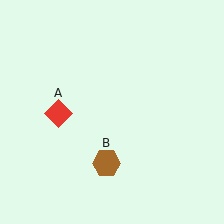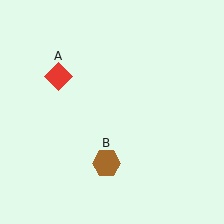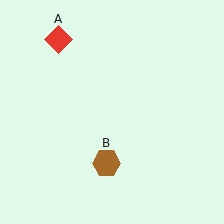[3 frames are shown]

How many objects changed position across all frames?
1 object changed position: red diamond (object A).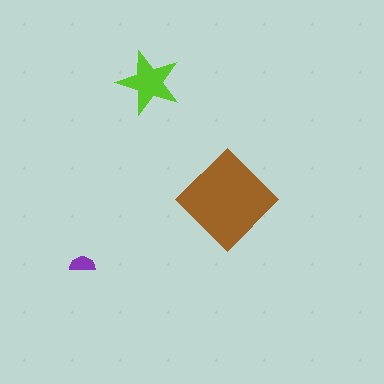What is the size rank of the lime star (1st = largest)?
2nd.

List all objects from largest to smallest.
The brown diamond, the lime star, the purple semicircle.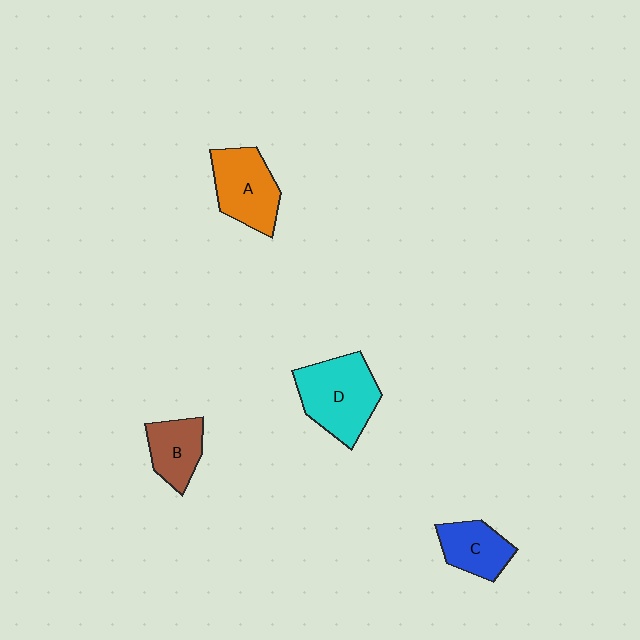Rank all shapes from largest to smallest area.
From largest to smallest: D (cyan), A (orange), C (blue), B (brown).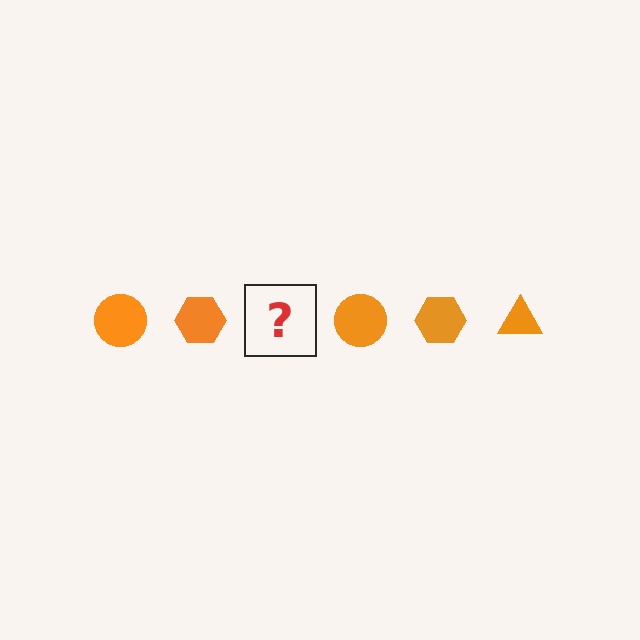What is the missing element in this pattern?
The missing element is an orange triangle.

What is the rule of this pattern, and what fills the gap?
The rule is that the pattern cycles through circle, hexagon, triangle shapes in orange. The gap should be filled with an orange triangle.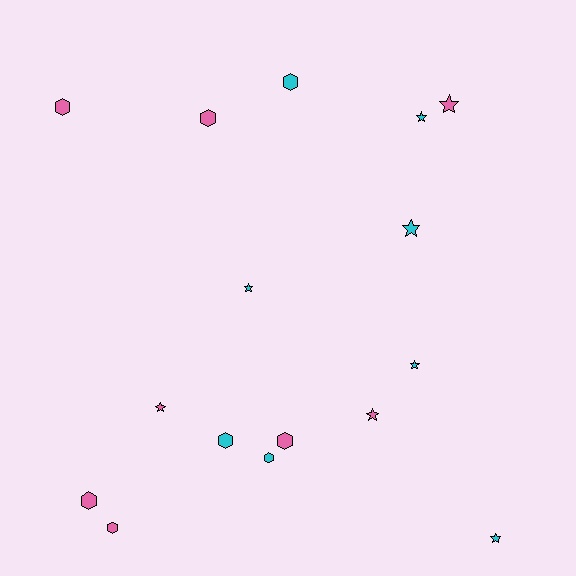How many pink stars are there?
There are 3 pink stars.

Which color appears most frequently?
Pink, with 8 objects.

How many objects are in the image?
There are 16 objects.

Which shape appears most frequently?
Star, with 8 objects.